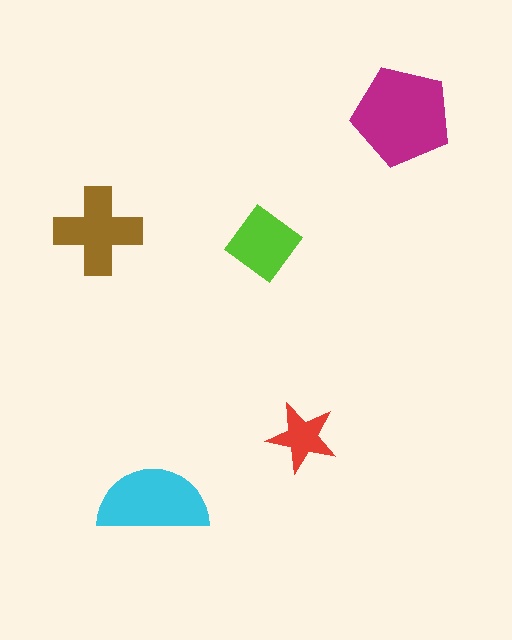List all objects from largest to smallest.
The magenta pentagon, the cyan semicircle, the brown cross, the lime diamond, the red star.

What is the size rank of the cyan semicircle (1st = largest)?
2nd.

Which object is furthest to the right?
The magenta pentagon is rightmost.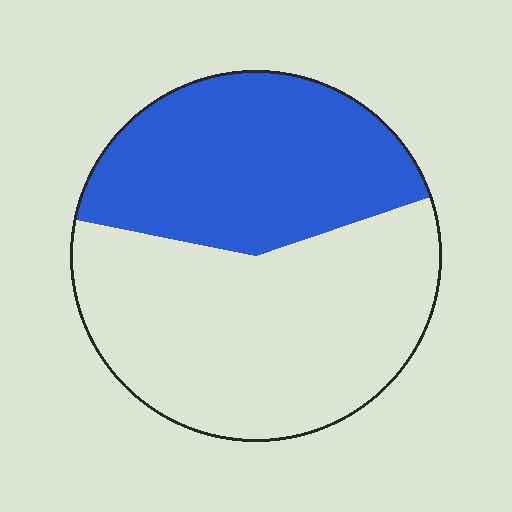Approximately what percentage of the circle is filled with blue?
Approximately 40%.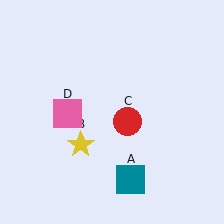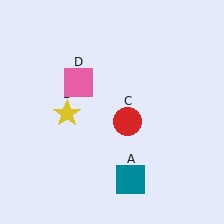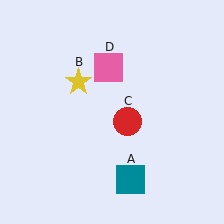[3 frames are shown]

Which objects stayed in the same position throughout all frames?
Teal square (object A) and red circle (object C) remained stationary.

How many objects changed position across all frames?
2 objects changed position: yellow star (object B), pink square (object D).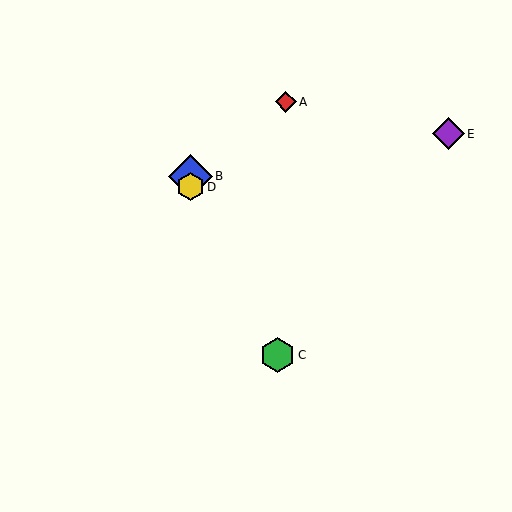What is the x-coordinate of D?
Object D is at x≈190.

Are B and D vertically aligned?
Yes, both are at x≈190.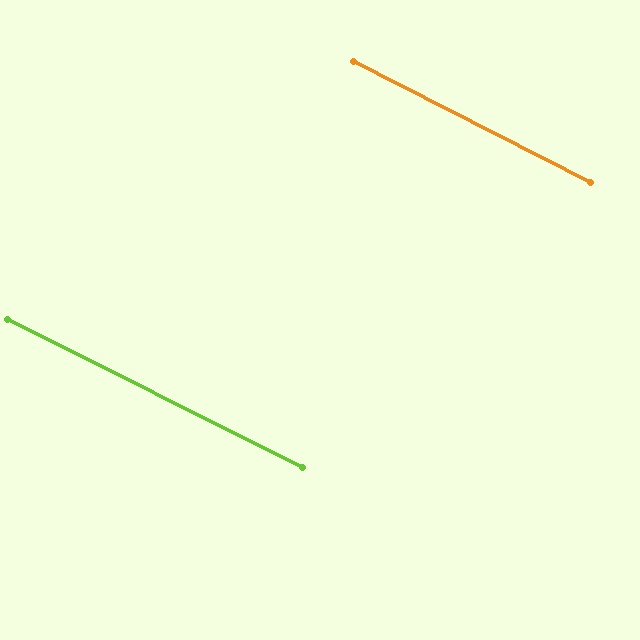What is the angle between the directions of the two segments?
Approximately 1 degree.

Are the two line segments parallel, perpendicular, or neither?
Parallel — their directions differ by only 0.5°.